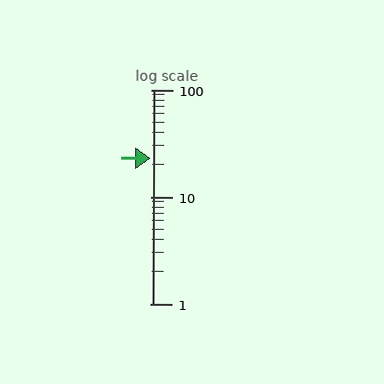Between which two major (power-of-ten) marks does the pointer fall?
The pointer is between 10 and 100.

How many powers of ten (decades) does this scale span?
The scale spans 2 decades, from 1 to 100.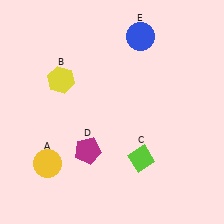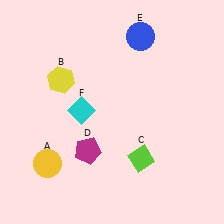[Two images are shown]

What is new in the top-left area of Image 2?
A cyan diamond (F) was added in the top-left area of Image 2.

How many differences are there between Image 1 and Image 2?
There is 1 difference between the two images.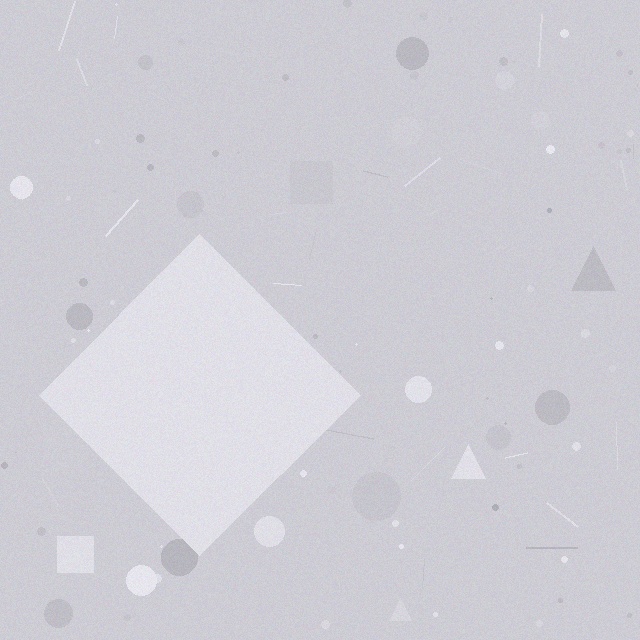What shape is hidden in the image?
A diamond is hidden in the image.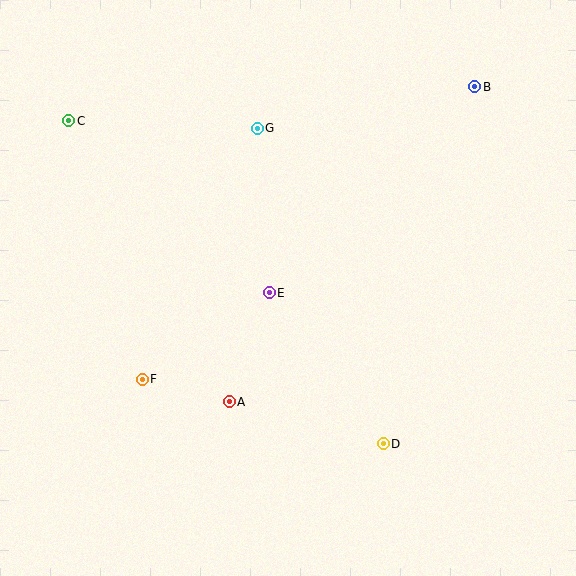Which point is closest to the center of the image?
Point E at (269, 293) is closest to the center.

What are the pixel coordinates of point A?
Point A is at (229, 402).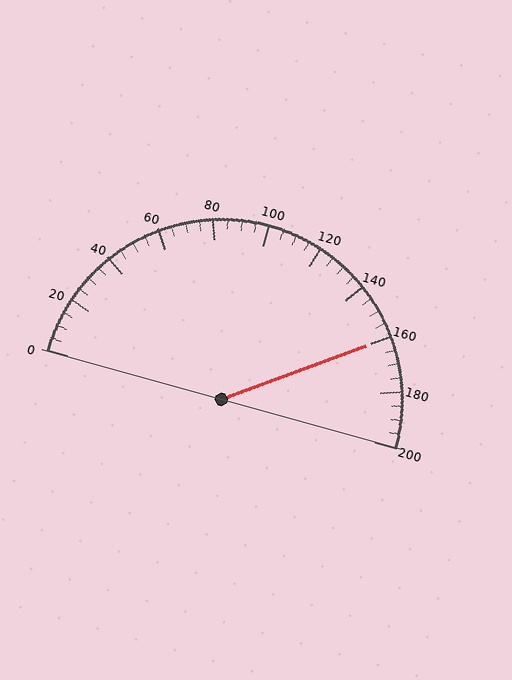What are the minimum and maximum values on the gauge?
The gauge ranges from 0 to 200.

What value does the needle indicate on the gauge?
The needle indicates approximately 160.